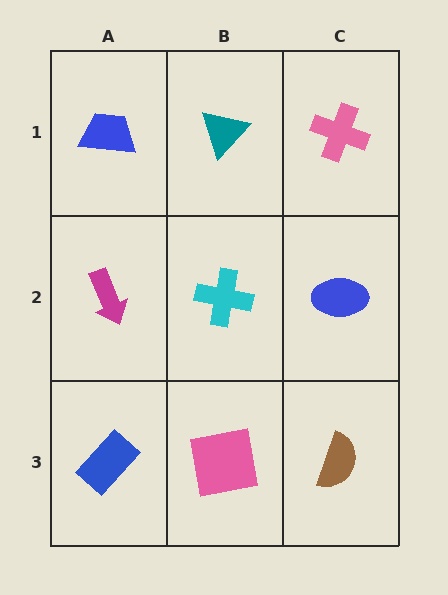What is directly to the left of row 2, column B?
A magenta arrow.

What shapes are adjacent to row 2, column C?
A pink cross (row 1, column C), a brown semicircle (row 3, column C), a cyan cross (row 2, column B).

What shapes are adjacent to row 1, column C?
A blue ellipse (row 2, column C), a teal triangle (row 1, column B).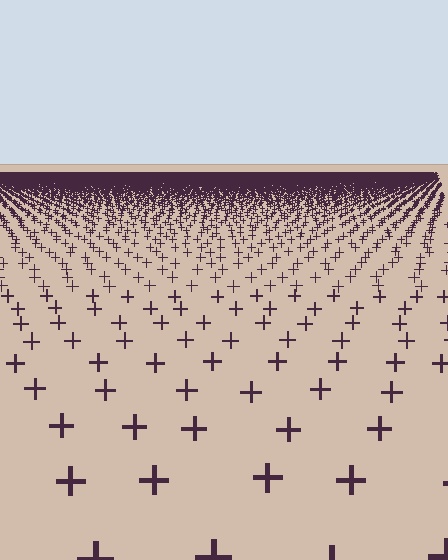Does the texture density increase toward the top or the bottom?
Density increases toward the top.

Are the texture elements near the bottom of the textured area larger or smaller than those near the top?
Larger. Near the bottom, elements are closer to the viewer and appear at a bigger on-screen size.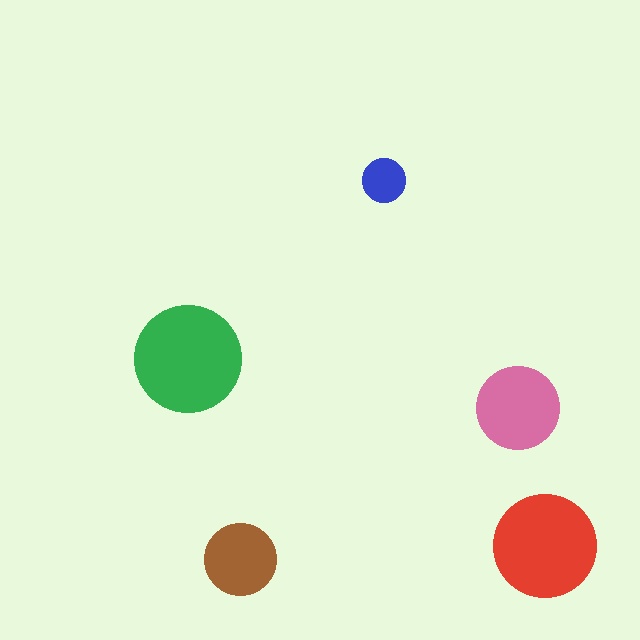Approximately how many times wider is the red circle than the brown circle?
About 1.5 times wider.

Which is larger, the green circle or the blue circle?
The green one.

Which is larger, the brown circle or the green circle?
The green one.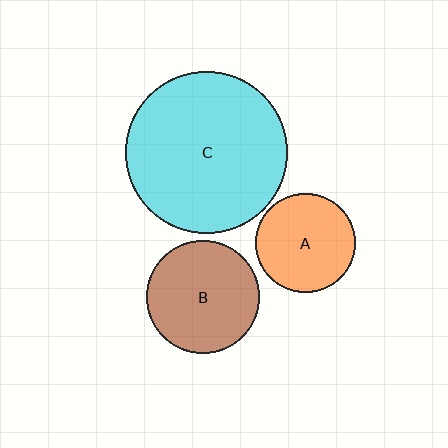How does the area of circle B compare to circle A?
Approximately 1.3 times.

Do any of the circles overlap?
No, none of the circles overlap.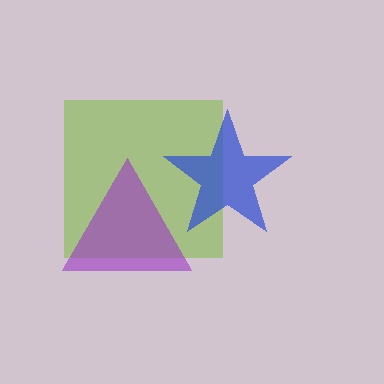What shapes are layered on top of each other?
The layered shapes are: a lime square, a purple triangle, a blue star.